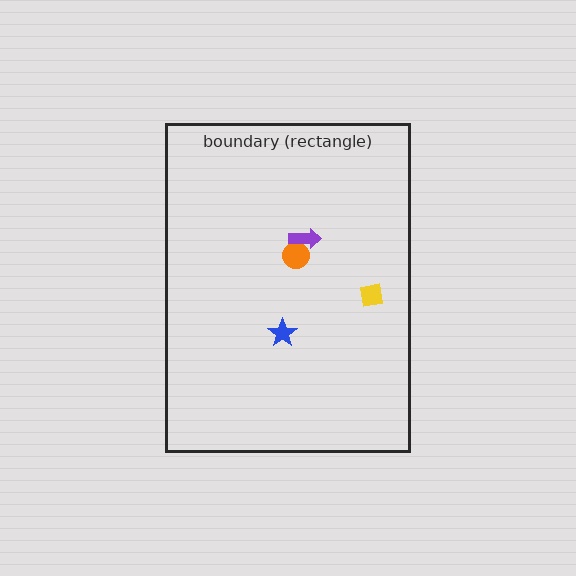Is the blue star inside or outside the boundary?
Inside.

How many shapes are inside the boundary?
4 inside, 0 outside.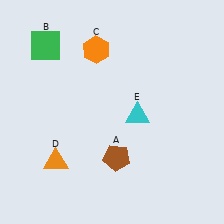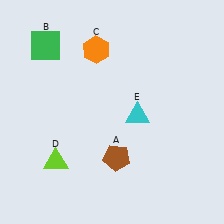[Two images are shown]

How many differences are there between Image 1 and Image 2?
There is 1 difference between the two images.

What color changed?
The triangle (D) changed from orange in Image 1 to lime in Image 2.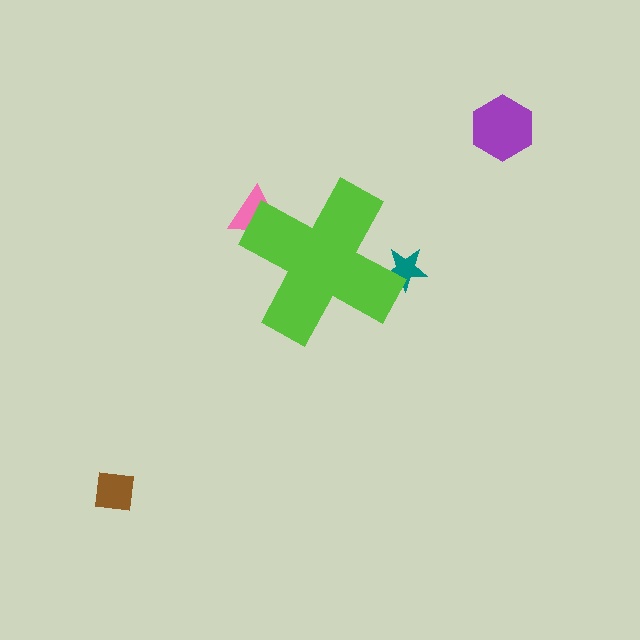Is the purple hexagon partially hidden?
No, the purple hexagon is fully visible.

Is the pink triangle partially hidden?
Yes, the pink triangle is partially hidden behind the lime cross.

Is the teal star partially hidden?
Yes, the teal star is partially hidden behind the lime cross.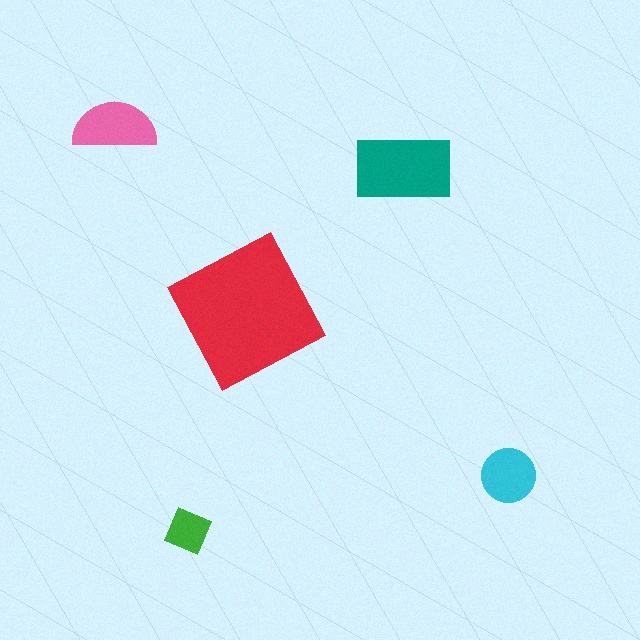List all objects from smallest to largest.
The green diamond, the cyan circle, the pink semicircle, the teal rectangle, the red square.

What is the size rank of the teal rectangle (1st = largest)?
2nd.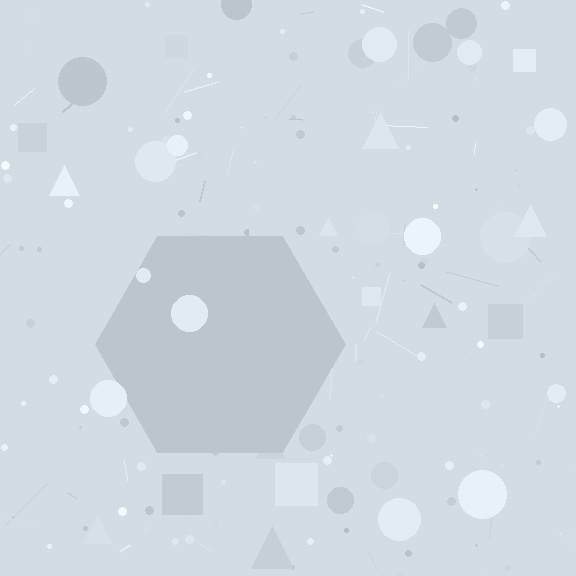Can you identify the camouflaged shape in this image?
The camouflaged shape is a hexagon.